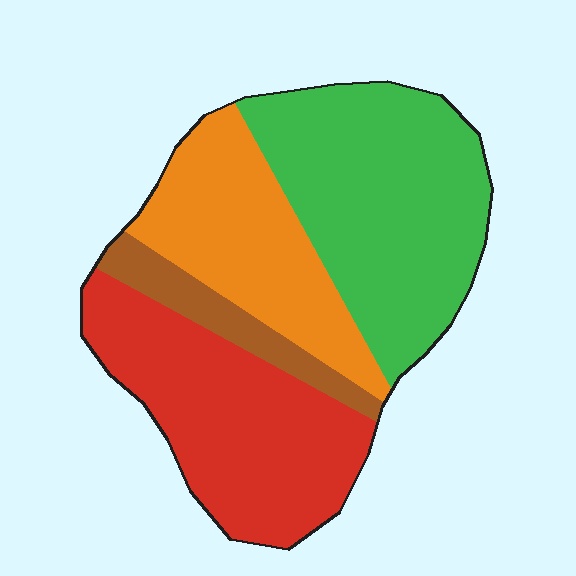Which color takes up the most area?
Green, at roughly 35%.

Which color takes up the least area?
Brown, at roughly 10%.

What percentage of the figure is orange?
Orange takes up between a sixth and a third of the figure.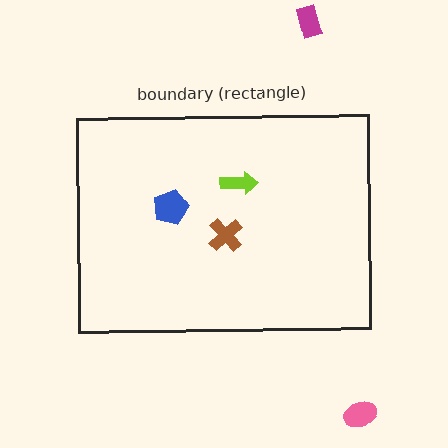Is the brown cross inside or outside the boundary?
Inside.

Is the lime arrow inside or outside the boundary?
Inside.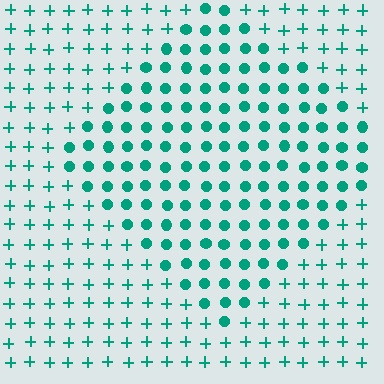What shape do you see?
I see a diamond.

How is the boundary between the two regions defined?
The boundary is defined by a change in element shape: circles inside vs. plus signs outside. All elements share the same color and spacing.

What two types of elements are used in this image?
The image uses circles inside the diamond region and plus signs outside it.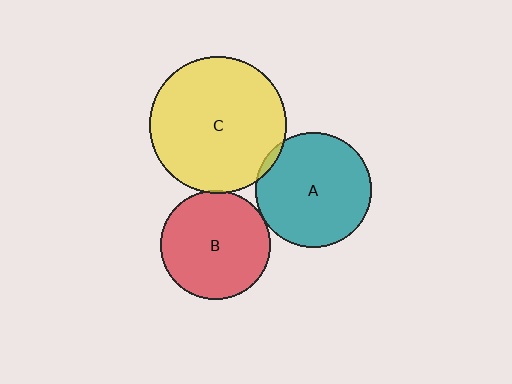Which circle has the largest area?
Circle C (yellow).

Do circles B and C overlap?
Yes.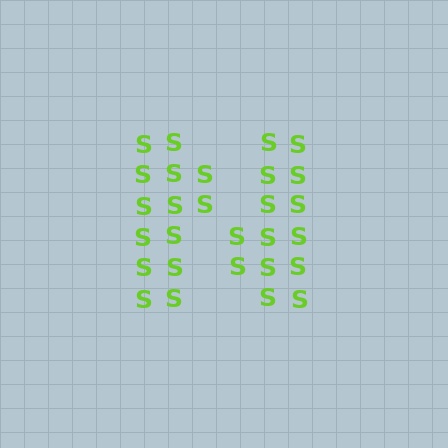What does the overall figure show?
The overall figure shows the letter N.